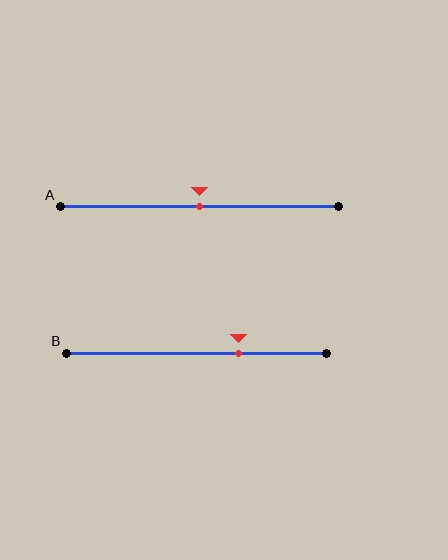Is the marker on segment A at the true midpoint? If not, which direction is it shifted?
Yes, the marker on segment A is at the true midpoint.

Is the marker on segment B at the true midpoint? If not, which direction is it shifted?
No, the marker on segment B is shifted to the right by about 16% of the segment length.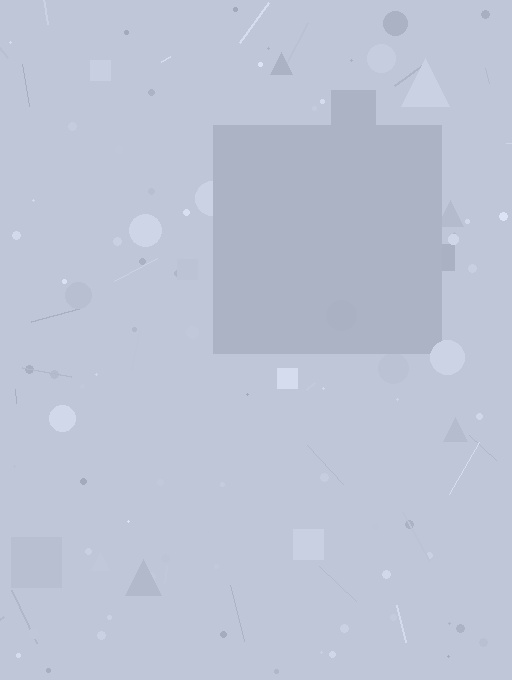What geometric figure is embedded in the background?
A square is embedded in the background.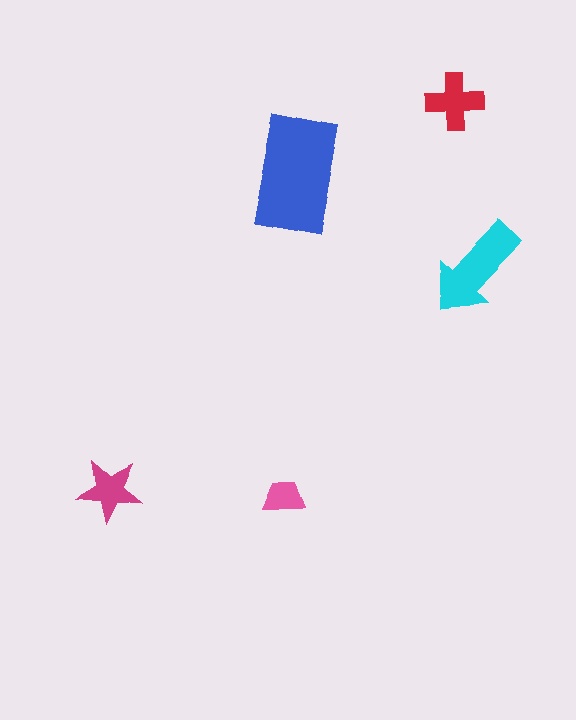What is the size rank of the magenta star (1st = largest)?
4th.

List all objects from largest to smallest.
The blue rectangle, the cyan arrow, the red cross, the magenta star, the pink trapezoid.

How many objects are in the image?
There are 5 objects in the image.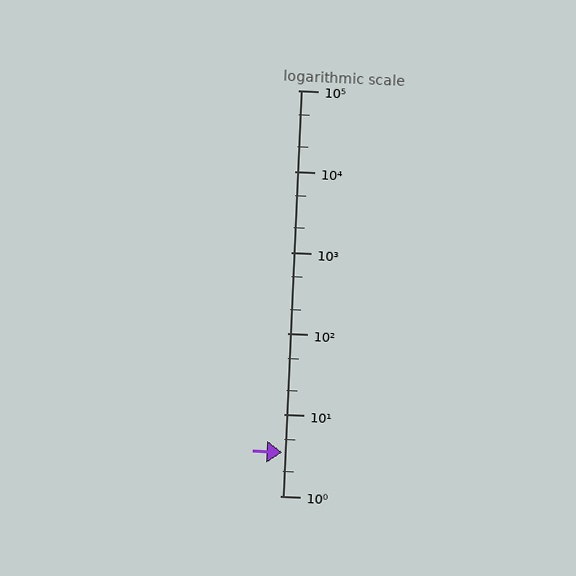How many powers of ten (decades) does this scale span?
The scale spans 5 decades, from 1 to 100000.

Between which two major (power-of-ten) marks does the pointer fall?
The pointer is between 1 and 10.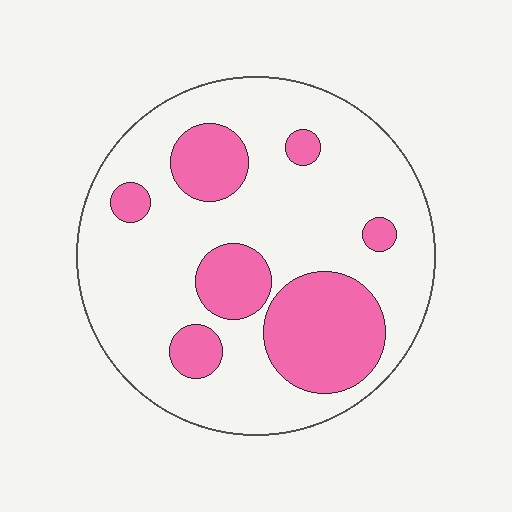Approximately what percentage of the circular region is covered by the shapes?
Approximately 25%.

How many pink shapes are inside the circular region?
7.